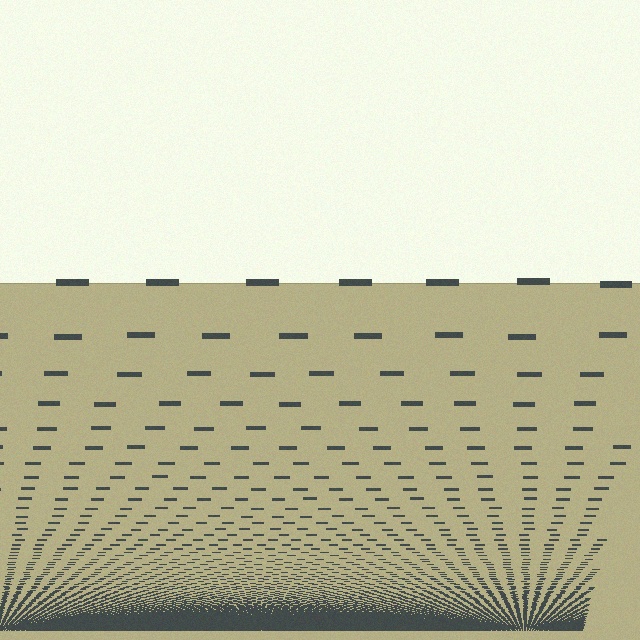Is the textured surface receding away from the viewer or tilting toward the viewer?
The surface appears to tilt toward the viewer. Texture elements get larger and sparser toward the top.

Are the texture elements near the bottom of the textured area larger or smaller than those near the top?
Smaller. The gradient is inverted — elements near the bottom are smaller and denser.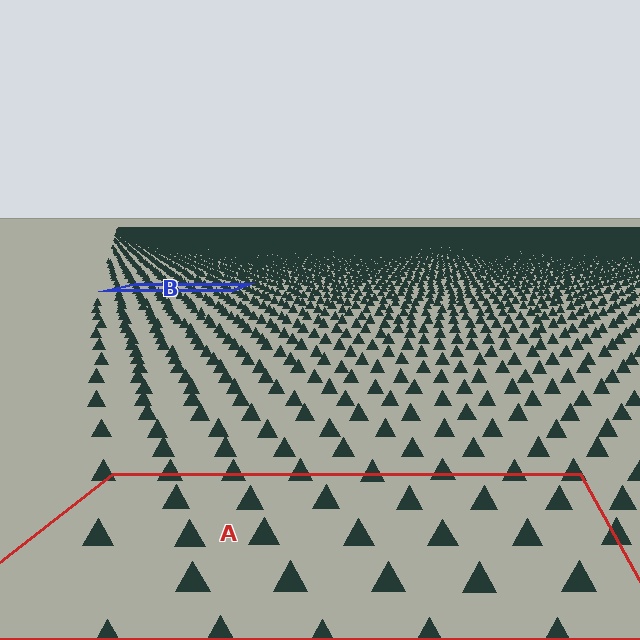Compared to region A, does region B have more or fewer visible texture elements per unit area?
Region B has more texture elements per unit area — they are packed more densely because it is farther away.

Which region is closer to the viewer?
Region A is closer. The texture elements there are larger and more spread out.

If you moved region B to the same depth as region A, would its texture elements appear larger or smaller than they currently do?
They would appear larger. At a closer depth, the same texture elements are projected at a bigger on-screen size.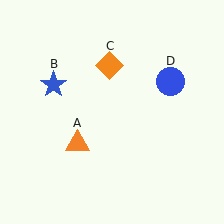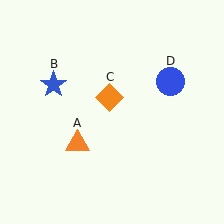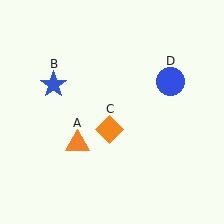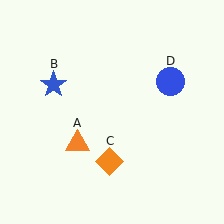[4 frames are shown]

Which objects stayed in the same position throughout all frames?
Orange triangle (object A) and blue star (object B) and blue circle (object D) remained stationary.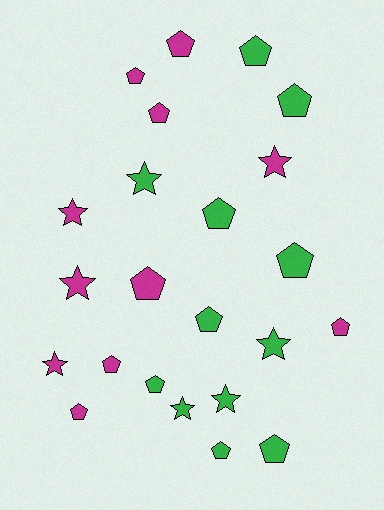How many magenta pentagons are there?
There are 7 magenta pentagons.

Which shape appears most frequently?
Pentagon, with 15 objects.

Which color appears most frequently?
Green, with 12 objects.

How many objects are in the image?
There are 23 objects.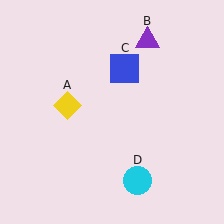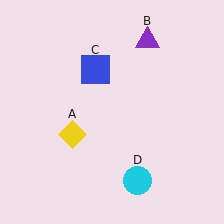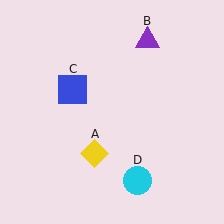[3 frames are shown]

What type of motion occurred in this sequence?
The yellow diamond (object A), blue square (object C) rotated counterclockwise around the center of the scene.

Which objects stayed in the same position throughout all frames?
Purple triangle (object B) and cyan circle (object D) remained stationary.